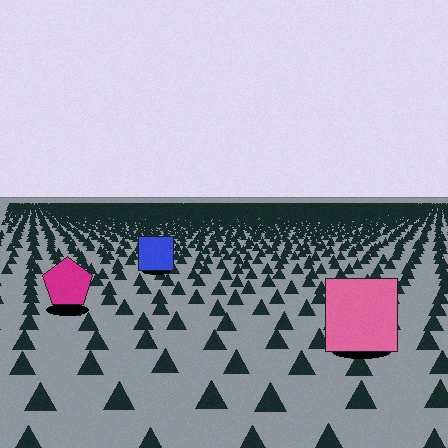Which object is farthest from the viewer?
The blue square is farthest from the viewer. It appears smaller and the ground texture around it is denser.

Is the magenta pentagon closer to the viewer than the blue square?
Yes. The magenta pentagon is closer — you can tell from the texture gradient: the ground texture is coarser near it.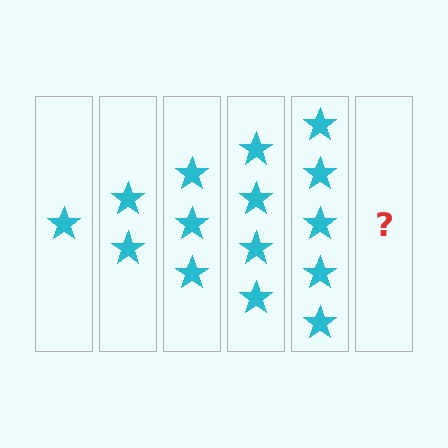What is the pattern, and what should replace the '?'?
The pattern is that each step adds one more star. The '?' should be 6 stars.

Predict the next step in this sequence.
The next step is 6 stars.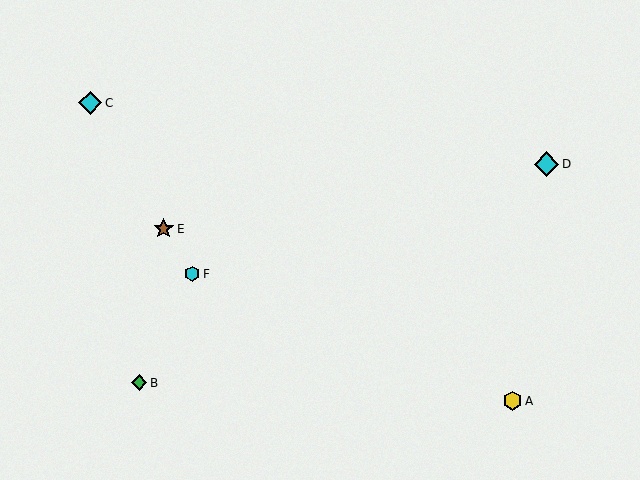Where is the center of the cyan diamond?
The center of the cyan diamond is at (546, 164).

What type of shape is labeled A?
Shape A is a yellow hexagon.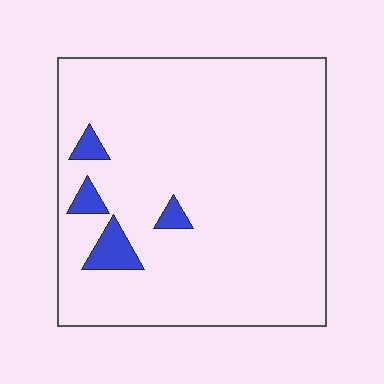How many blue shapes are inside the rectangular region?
4.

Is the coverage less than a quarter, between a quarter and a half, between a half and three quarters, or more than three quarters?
Less than a quarter.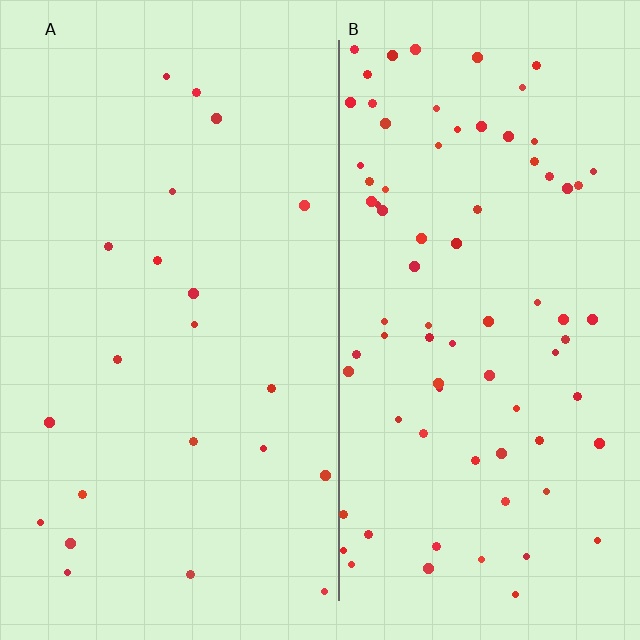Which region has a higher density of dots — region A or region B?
B (the right).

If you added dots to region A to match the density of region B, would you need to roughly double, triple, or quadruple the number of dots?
Approximately quadruple.